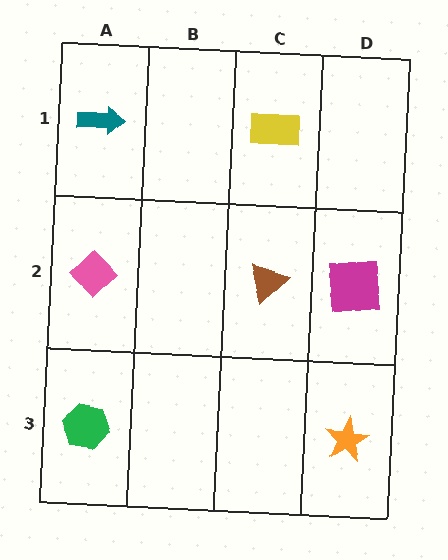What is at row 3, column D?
An orange star.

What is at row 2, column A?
A pink diamond.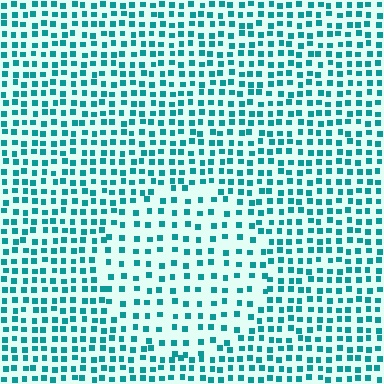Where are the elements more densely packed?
The elements are more densely packed outside the circle boundary.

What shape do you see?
I see a circle.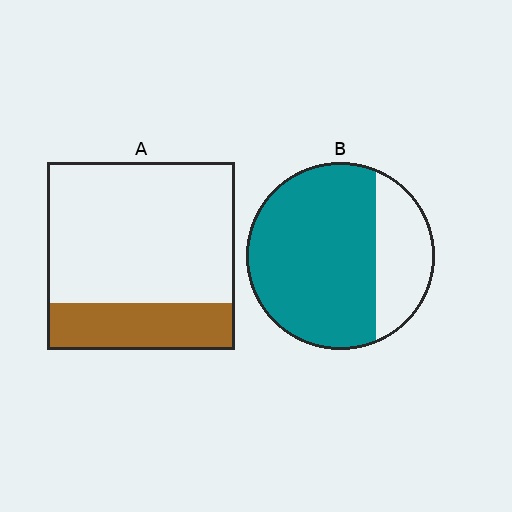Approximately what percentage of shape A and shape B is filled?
A is approximately 25% and B is approximately 75%.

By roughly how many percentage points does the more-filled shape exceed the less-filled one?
By roughly 50 percentage points (B over A).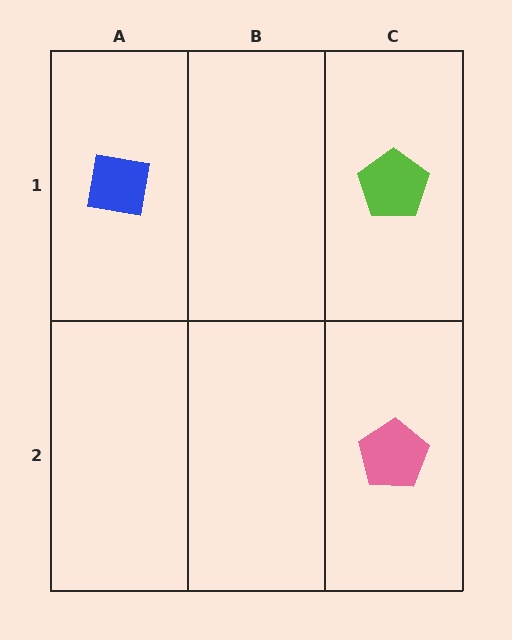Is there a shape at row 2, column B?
No, that cell is empty.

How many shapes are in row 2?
1 shape.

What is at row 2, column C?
A pink pentagon.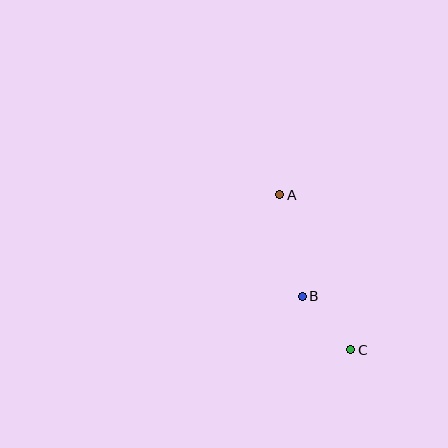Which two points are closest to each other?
Points B and C are closest to each other.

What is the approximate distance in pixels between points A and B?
The distance between A and B is approximately 104 pixels.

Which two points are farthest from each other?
Points A and C are farthest from each other.